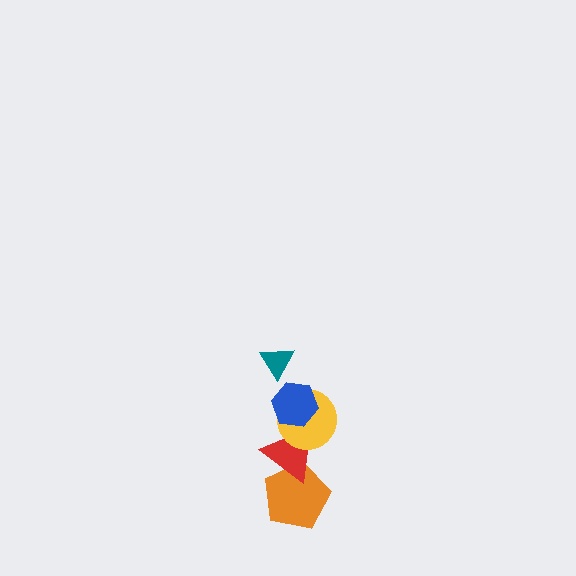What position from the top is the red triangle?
The red triangle is 4th from the top.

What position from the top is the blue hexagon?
The blue hexagon is 2nd from the top.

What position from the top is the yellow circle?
The yellow circle is 3rd from the top.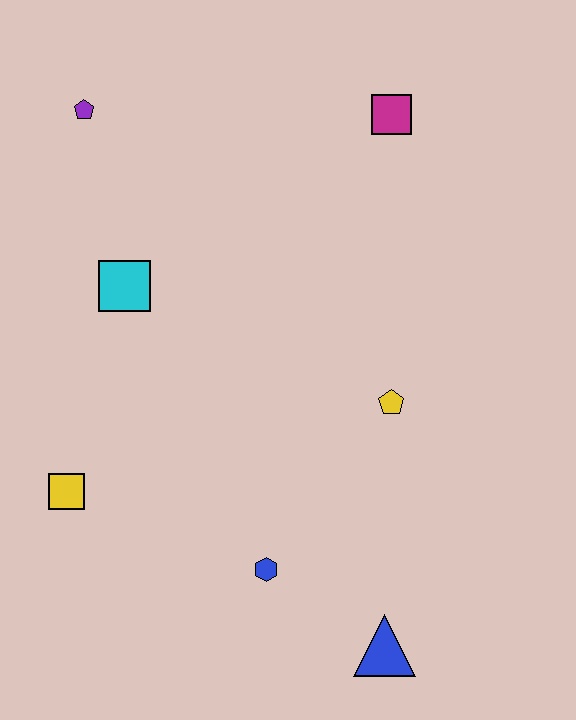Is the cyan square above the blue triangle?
Yes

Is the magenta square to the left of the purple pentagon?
No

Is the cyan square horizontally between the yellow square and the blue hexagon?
Yes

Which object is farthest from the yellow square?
The magenta square is farthest from the yellow square.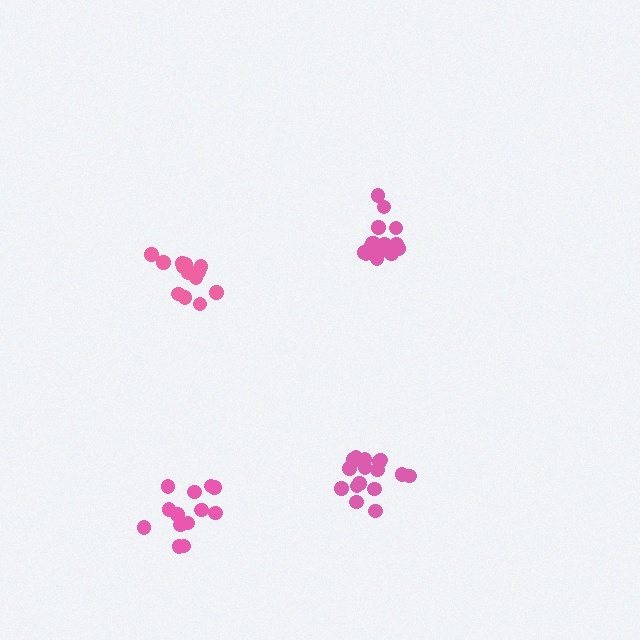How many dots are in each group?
Group 1: 17 dots, Group 2: 15 dots, Group 3: 13 dots, Group 4: 17 dots (62 total).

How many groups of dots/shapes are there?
There are 4 groups.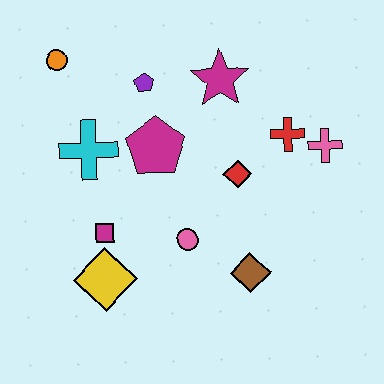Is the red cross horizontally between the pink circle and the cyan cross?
No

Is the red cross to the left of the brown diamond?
No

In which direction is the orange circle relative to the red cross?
The orange circle is to the left of the red cross.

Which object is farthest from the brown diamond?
The orange circle is farthest from the brown diamond.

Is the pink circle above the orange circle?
No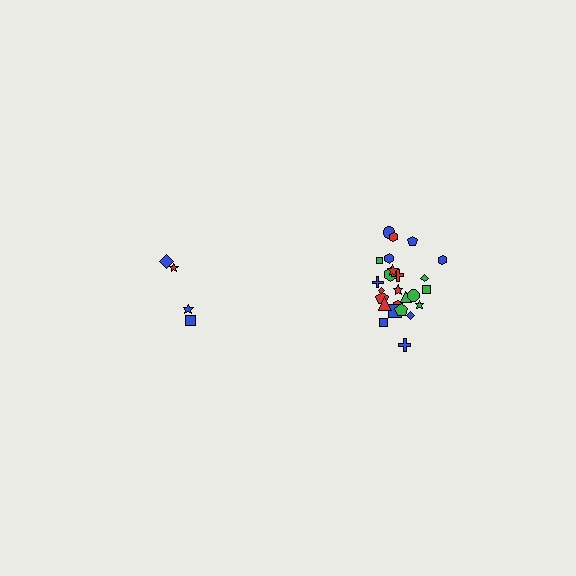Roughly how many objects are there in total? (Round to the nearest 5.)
Roughly 30 objects in total.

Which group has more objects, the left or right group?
The right group.